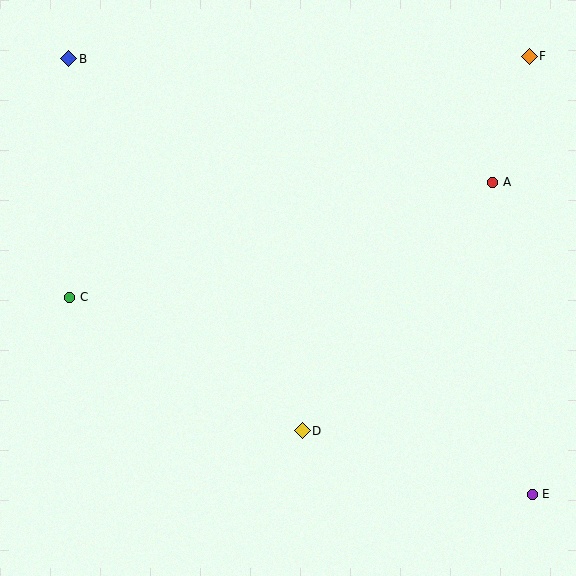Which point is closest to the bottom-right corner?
Point E is closest to the bottom-right corner.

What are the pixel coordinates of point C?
Point C is at (70, 297).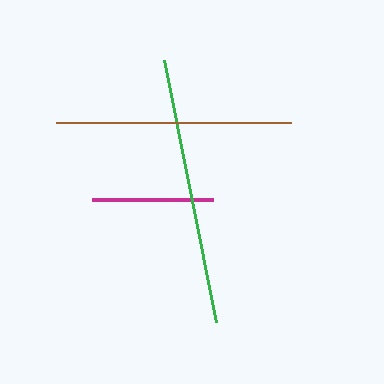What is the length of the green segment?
The green segment is approximately 267 pixels long.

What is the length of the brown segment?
The brown segment is approximately 235 pixels long.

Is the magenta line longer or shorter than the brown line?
The brown line is longer than the magenta line.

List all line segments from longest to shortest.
From longest to shortest: green, brown, magenta.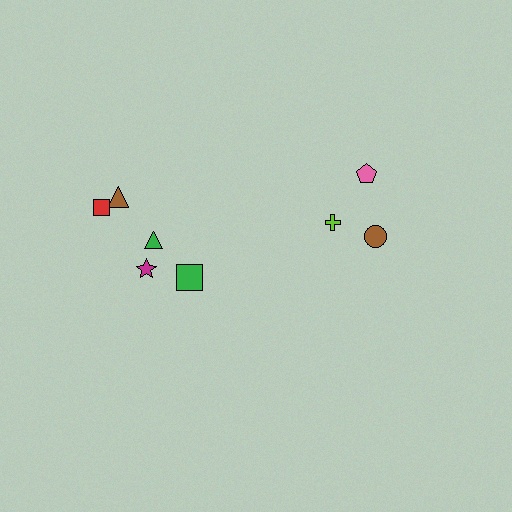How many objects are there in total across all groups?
There are 8 objects.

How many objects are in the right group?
There are 3 objects.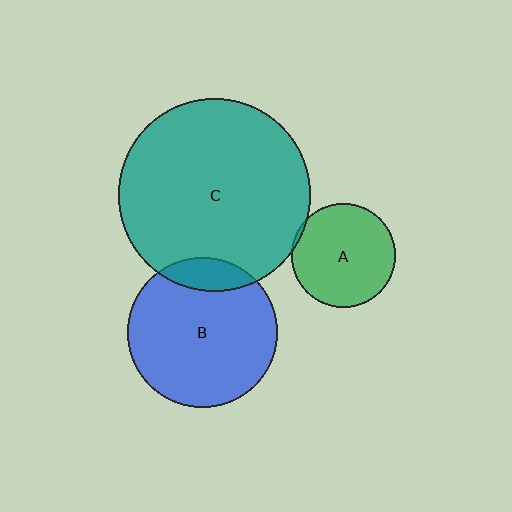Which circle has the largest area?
Circle C (teal).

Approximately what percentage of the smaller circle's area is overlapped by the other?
Approximately 15%.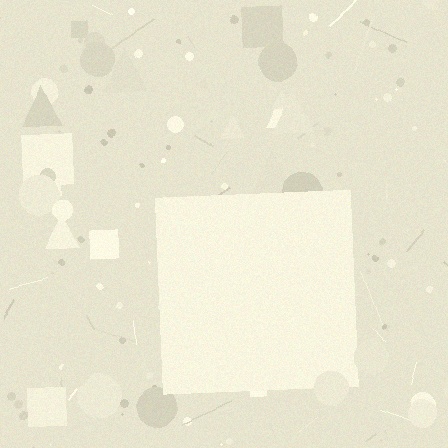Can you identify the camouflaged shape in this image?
The camouflaged shape is a square.